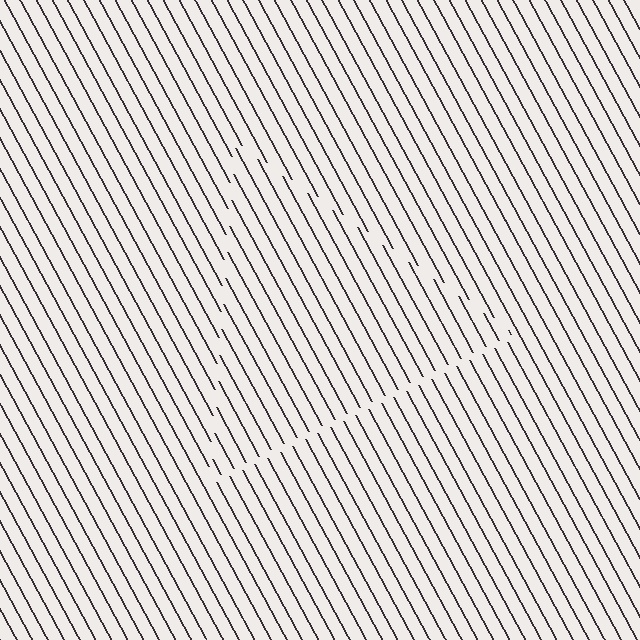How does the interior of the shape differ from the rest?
The interior of the shape contains the same grating, shifted by half a period — the contour is defined by the phase discontinuity where line-ends from the inner and outer gratings abut.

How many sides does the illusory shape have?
3 sides — the line-ends trace a triangle.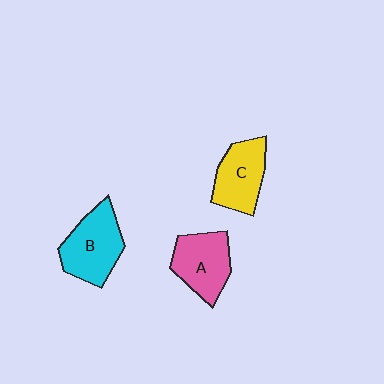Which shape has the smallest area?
Shape C (yellow).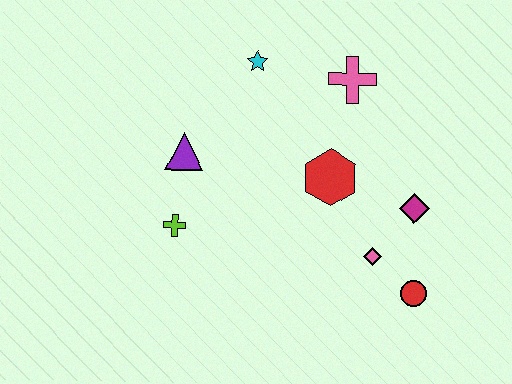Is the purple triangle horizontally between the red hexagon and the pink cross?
No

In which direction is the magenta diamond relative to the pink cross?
The magenta diamond is below the pink cross.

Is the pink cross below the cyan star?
Yes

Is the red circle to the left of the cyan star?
No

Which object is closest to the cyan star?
The pink cross is closest to the cyan star.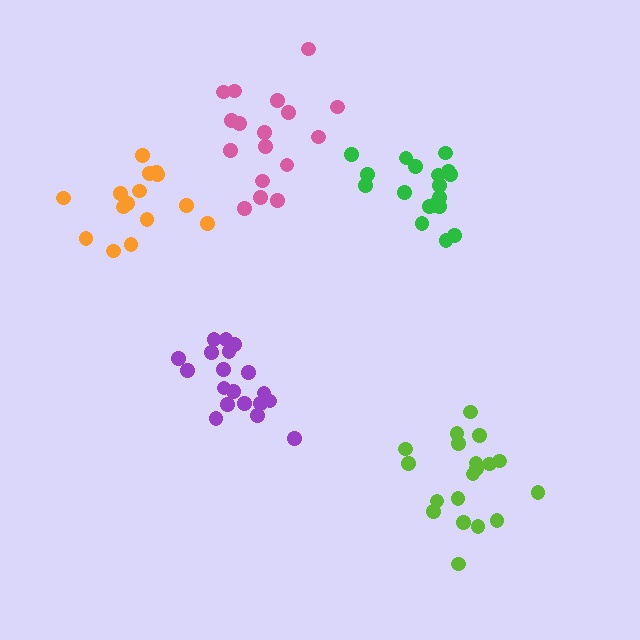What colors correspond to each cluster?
The clusters are colored: orange, green, purple, pink, lime.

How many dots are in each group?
Group 1: 15 dots, Group 2: 18 dots, Group 3: 19 dots, Group 4: 17 dots, Group 5: 19 dots (88 total).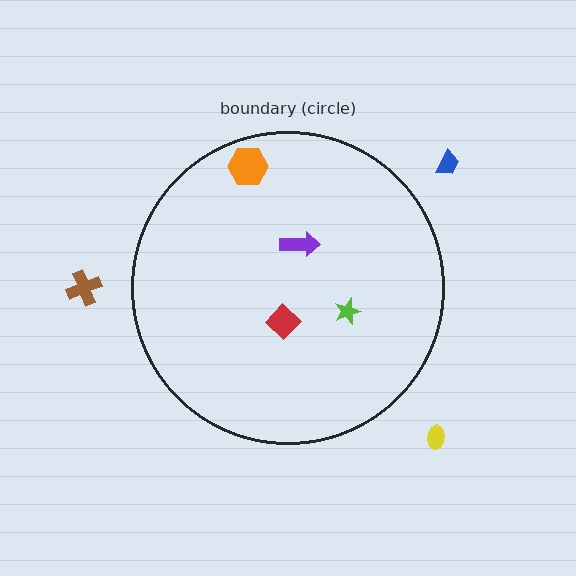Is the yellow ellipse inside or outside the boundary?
Outside.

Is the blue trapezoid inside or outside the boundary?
Outside.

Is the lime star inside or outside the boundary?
Inside.